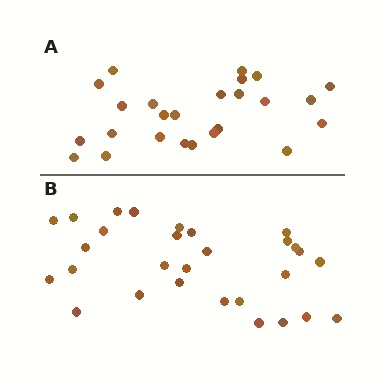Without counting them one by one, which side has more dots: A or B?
Region B (the bottom region) has more dots.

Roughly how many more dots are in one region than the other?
Region B has about 4 more dots than region A.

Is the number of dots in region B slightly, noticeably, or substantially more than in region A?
Region B has only slightly more — the two regions are fairly close. The ratio is roughly 1.2 to 1.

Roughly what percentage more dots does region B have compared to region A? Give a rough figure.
About 15% more.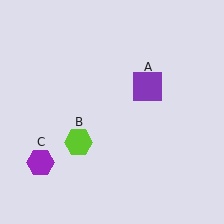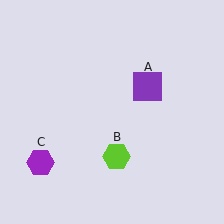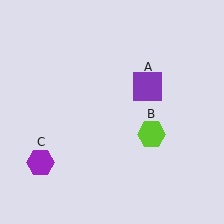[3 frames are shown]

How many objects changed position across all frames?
1 object changed position: lime hexagon (object B).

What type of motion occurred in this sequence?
The lime hexagon (object B) rotated counterclockwise around the center of the scene.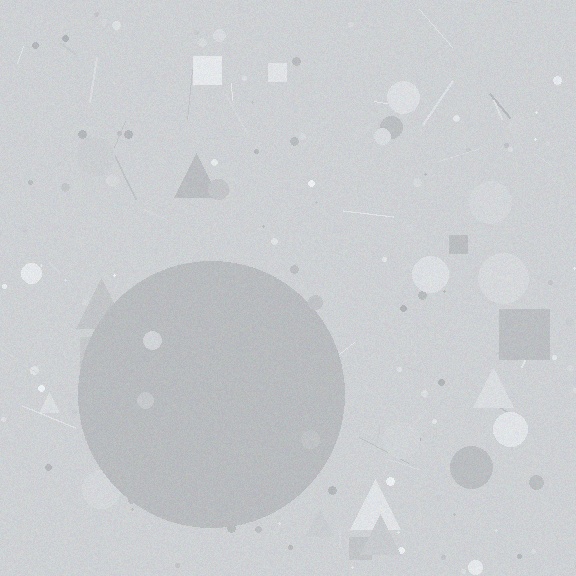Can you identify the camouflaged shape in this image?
The camouflaged shape is a circle.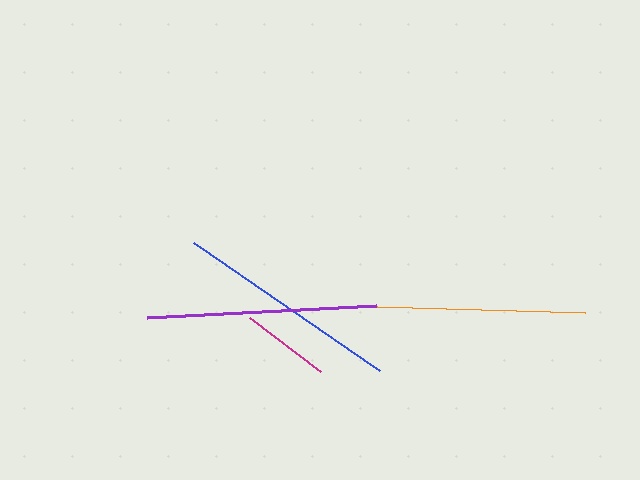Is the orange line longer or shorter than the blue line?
The blue line is longer than the orange line.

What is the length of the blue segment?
The blue segment is approximately 225 pixels long.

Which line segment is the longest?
The purple line is the longest at approximately 229 pixels.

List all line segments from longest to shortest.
From longest to shortest: purple, blue, orange, magenta.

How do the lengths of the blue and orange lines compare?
The blue and orange lines are approximately the same length.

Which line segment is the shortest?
The magenta line is the shortest at approximately 89 pixels.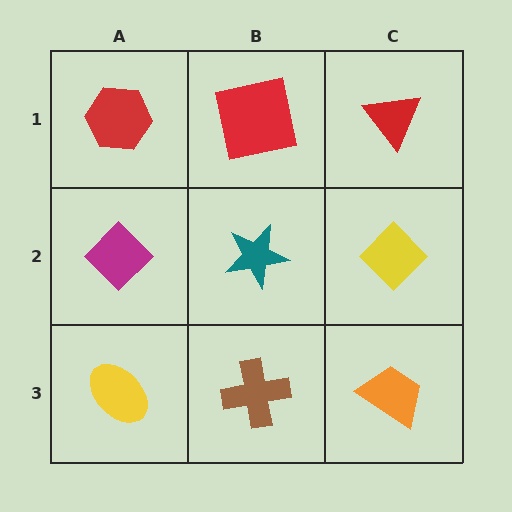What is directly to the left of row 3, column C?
A brown cross.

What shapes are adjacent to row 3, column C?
A yellow diamond (row 2, column C), a brown cross (row 3, column B).